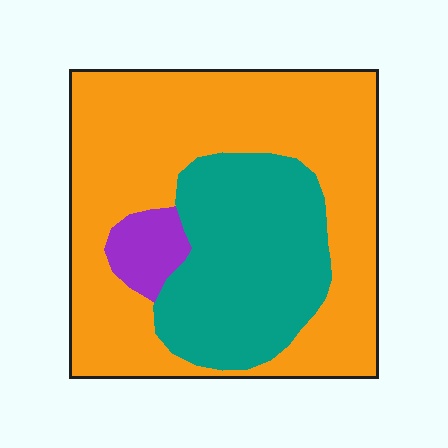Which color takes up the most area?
Orange, at roughly 65%.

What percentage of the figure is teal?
Teal covers roughly 30% of the figure.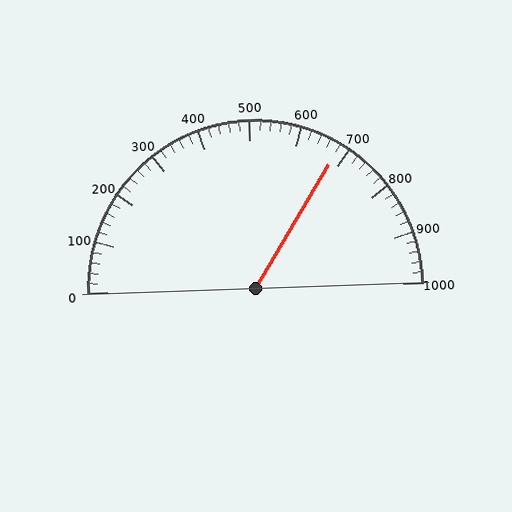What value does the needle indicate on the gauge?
The needle indicates approximately 680.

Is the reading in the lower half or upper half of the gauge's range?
The reading is in the upper half of the range (0 to 1000).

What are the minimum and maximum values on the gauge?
The gauge ranges from 0 to 1000.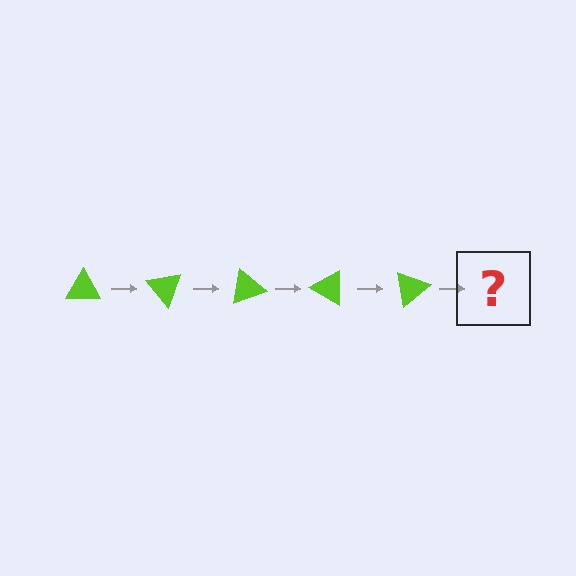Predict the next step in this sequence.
The next step is a lime triangle rotated 250 degrees.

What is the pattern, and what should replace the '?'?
The pattern is that the triangle rotates 50 degrees each step. The '?' should be a lime triangle rotated 250 degrees.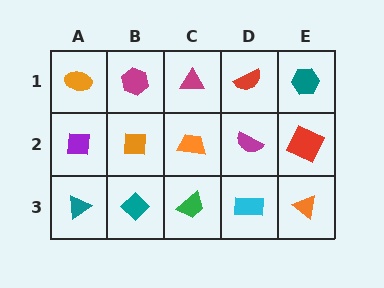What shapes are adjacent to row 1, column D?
A magenta semicircle (row 2, column D), a magenta triangle (row 1, column C), a teal hexagon (row 1, column E).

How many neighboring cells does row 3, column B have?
3.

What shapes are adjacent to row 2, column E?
A teal hexagon (row 1, column E), an orange triangle (row 3, column E), a magenta semicircle (row 2, column D).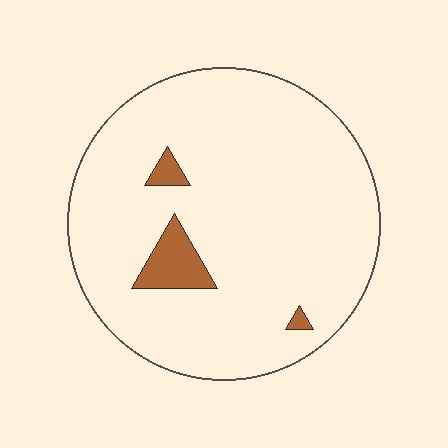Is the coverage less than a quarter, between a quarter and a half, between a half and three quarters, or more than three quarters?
Less than a quarter.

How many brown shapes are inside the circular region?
3.